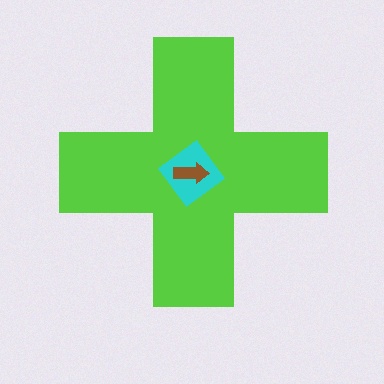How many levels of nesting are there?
3.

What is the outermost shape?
The lime cross.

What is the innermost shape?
The brown arrow.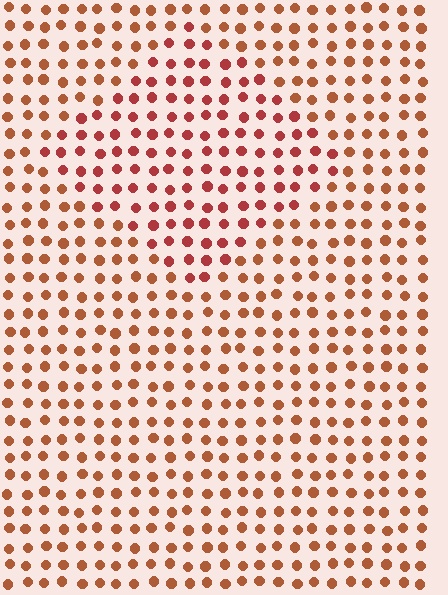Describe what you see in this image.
The image is filled with small brown elements in a uniform arrangement. A diamond-shaped region is visible where the elements are tinted to a slightly different hue, forming a subtle color boundary.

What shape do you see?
I see a diamond.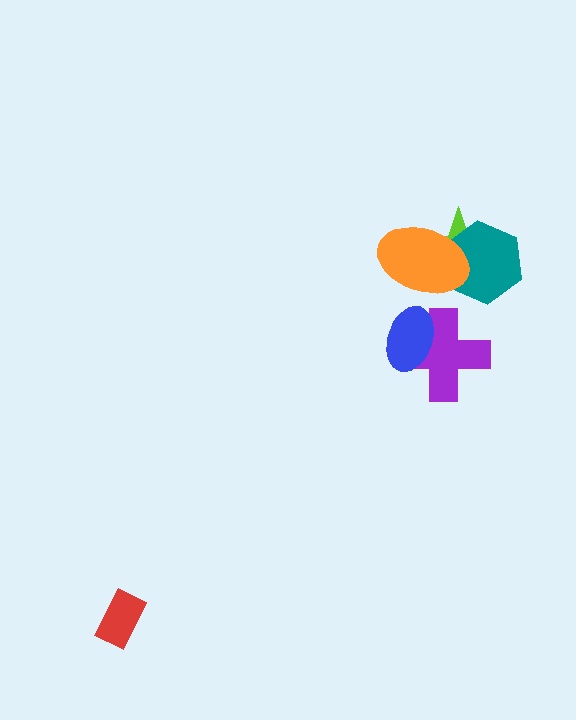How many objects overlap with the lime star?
2 objects overlap with the lime star.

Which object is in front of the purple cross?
The blue ellipse is in front of the purple cross.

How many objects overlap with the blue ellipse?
1 object overlaps with the blue ellipse.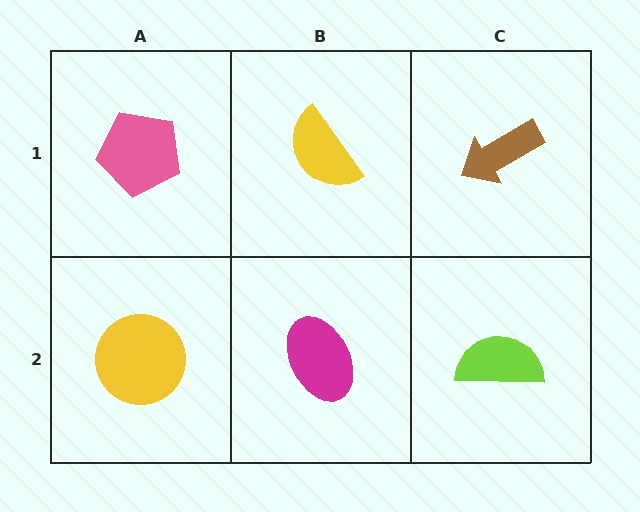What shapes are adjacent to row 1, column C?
A lime semicircle (row 2, column C), a yellow semicircle (row 1, column B).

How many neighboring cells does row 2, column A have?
2.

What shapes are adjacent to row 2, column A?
A pink pentagon (row 1, column A), a magenta ellipse (row 2, column B).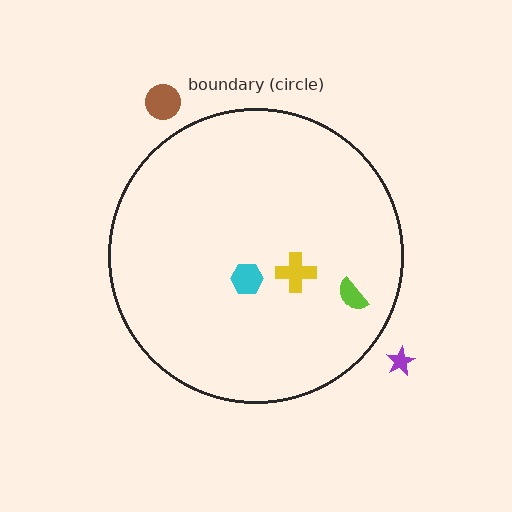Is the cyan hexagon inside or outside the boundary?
Inside.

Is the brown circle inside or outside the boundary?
Outside.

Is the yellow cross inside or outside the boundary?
Inside.